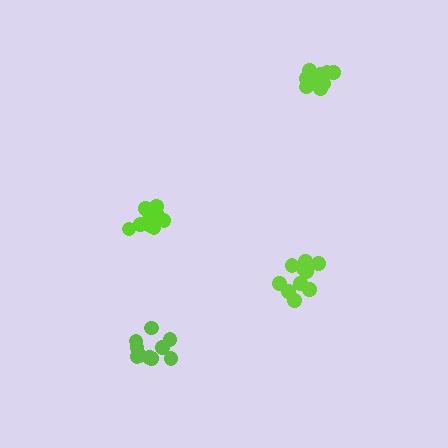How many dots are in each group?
Group 1: 10 dots, Group 2: 10 dots, Group 3: 11 dots, Group 4: 11 dots (42 total).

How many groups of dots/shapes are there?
There are 4 groups.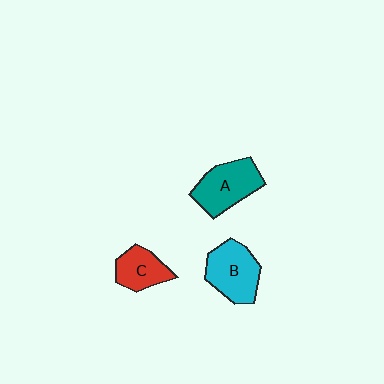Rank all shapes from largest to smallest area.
From largest to smallest: A (teal), B (cyan), C (red).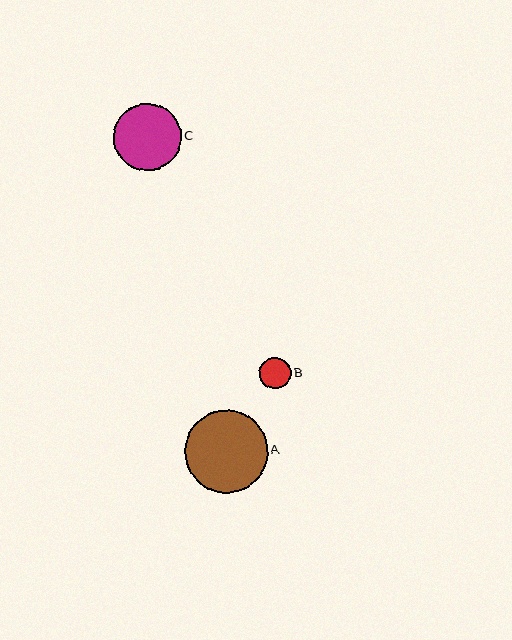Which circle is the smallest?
Circle B is the smallest with a size of approximately 32 pixels.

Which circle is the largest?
Circle A is the largest with a size of approximately 83 pixels.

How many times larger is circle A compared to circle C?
Circle A is approximately 1.2 times the size of circle C.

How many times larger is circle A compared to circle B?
Circle A is approximately 2.6 times the size of circle B.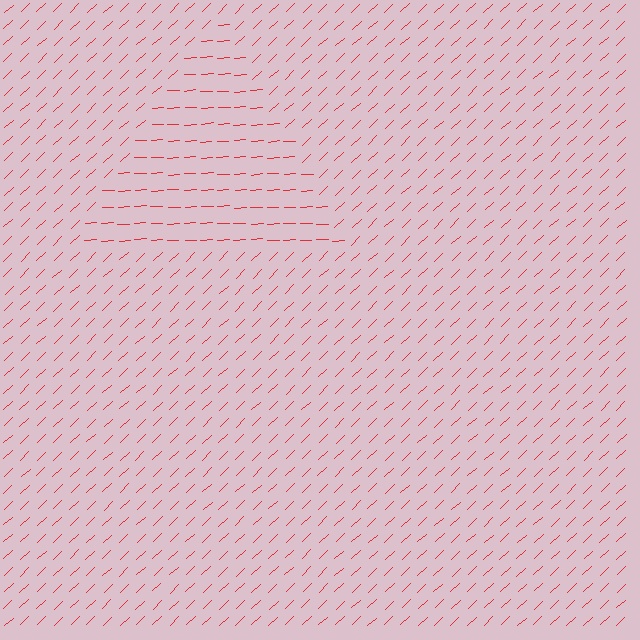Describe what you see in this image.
The image is filled with small red line segments. A triangle region in the image has lines oriented differently from the surrounding lines, creating a visible texture boundary.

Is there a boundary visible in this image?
Yes, there is a texture boundary formed by a change in line orientation.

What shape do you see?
I see a triangle.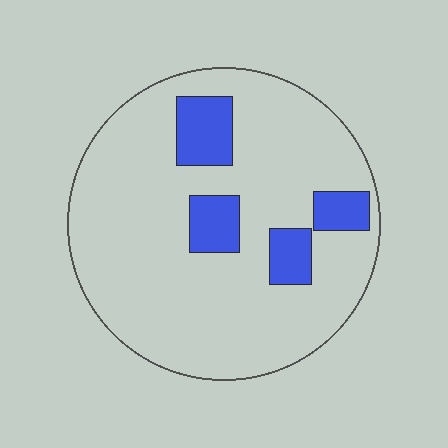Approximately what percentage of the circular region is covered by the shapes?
Approximately 15%.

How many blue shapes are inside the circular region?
4.